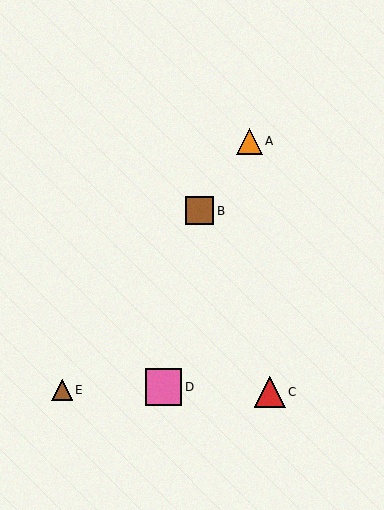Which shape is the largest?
The pink square (labeled D) is the largest.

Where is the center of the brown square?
The center of the brown square is at (200, 211).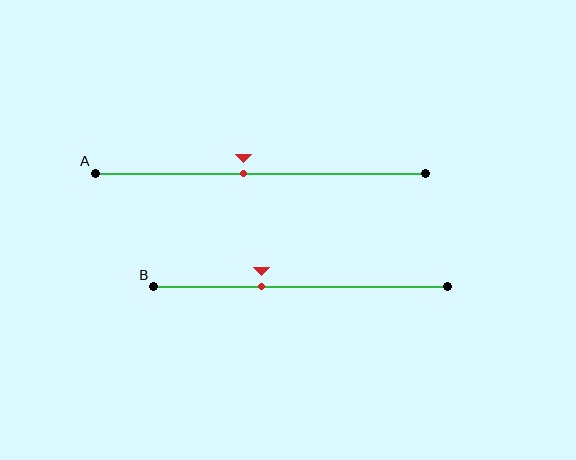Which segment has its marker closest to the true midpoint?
Segment A has its marker closest to the true midpoint.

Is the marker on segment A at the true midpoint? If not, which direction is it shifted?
No, the marker on segment A is shifted to the left by about 5% of the segment length.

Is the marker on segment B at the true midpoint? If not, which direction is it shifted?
No, the marker on segment B is shifted to the left by about 13% of the segment length.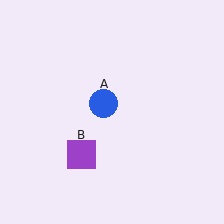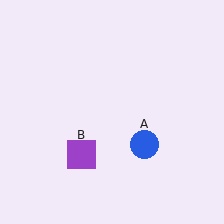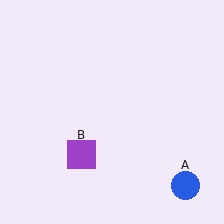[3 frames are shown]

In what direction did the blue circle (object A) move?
The blue circle (object A) moved down and to the right.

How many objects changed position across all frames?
1 object changed position: blue circle (object A).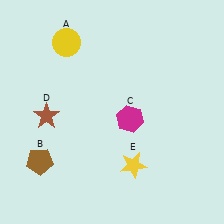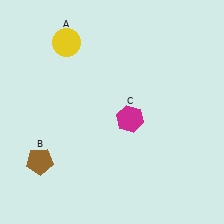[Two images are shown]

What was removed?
The yellow star (E), the brown star (D) were removed in Image 2.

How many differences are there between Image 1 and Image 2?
There are 2 differences between the two images.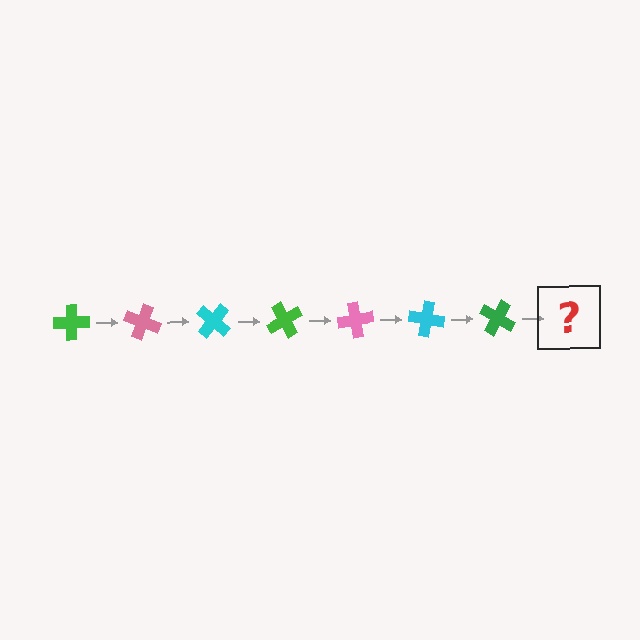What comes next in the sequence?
The next element should be a pink cross, rotated 140 degrees from the start.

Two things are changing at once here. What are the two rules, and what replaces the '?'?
The two rules are that it rotates 20 degrees each step and the color cycles through green, pink, and cyan. The '?' should be a pink cross, rotated 140 degrees from the start.